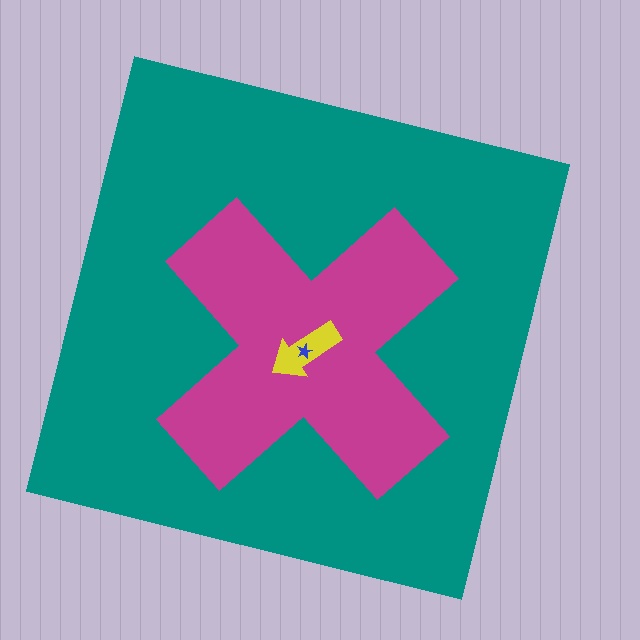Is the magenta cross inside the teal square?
Yes.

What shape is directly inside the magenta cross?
The yellow arrow.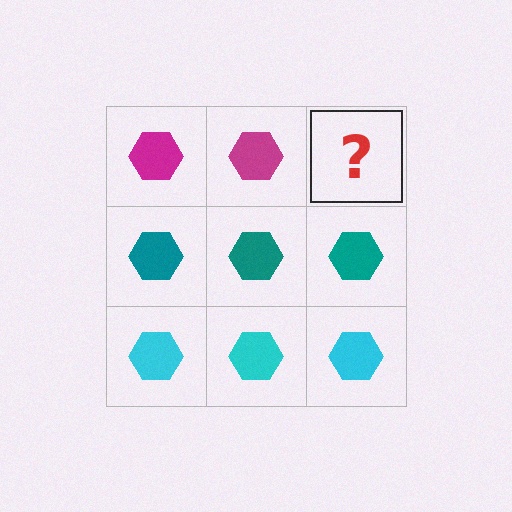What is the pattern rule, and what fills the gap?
The rule is that each row has a consistent color. The gap should be filled with a magenta hexagon.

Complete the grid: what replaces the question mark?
The question mark should be replaced with a magenta hexagon.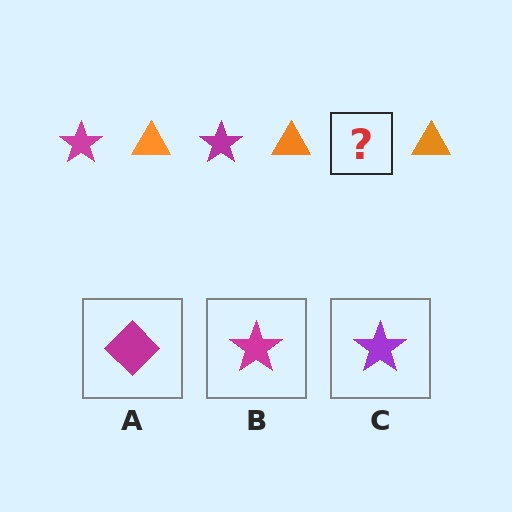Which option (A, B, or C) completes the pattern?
B.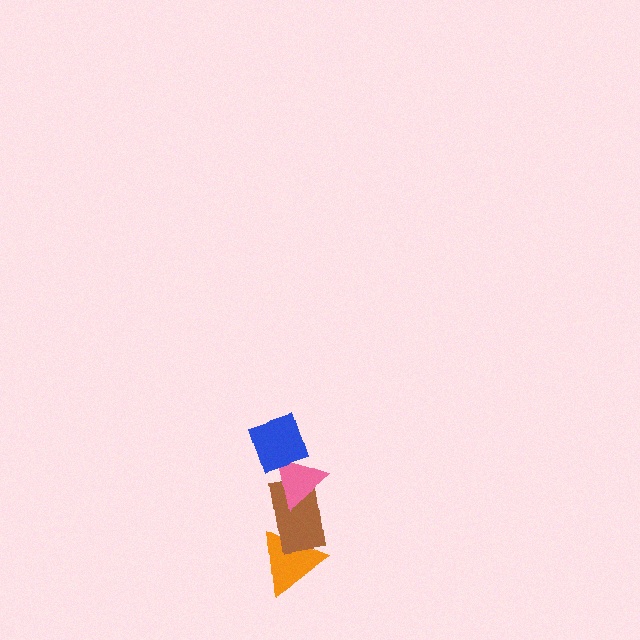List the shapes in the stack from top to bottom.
From top to bottom: the blue diamond, the pink triangle, the brown rectangle, the orange triangle.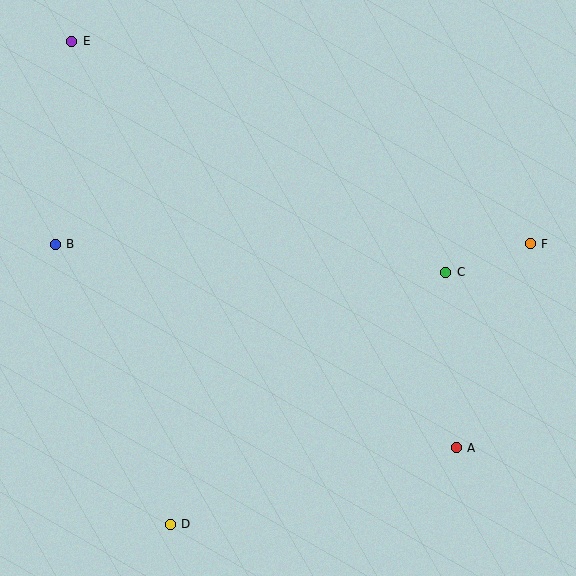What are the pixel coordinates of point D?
Point D is at (170, 524).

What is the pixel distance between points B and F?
The distance between B and F is 475 pixels.